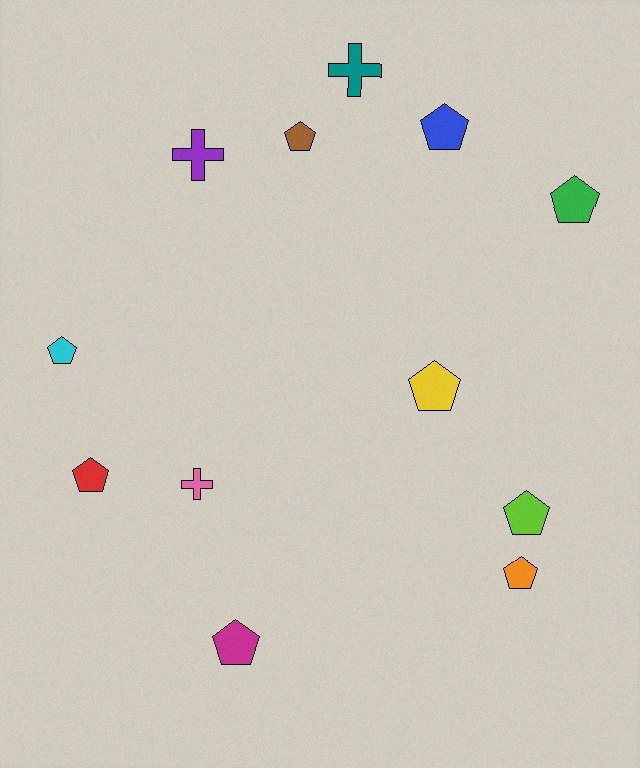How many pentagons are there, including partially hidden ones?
There are 9 pentagons.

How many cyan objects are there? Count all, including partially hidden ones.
There is 1 cyan object.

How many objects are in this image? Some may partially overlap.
There are 12 objects.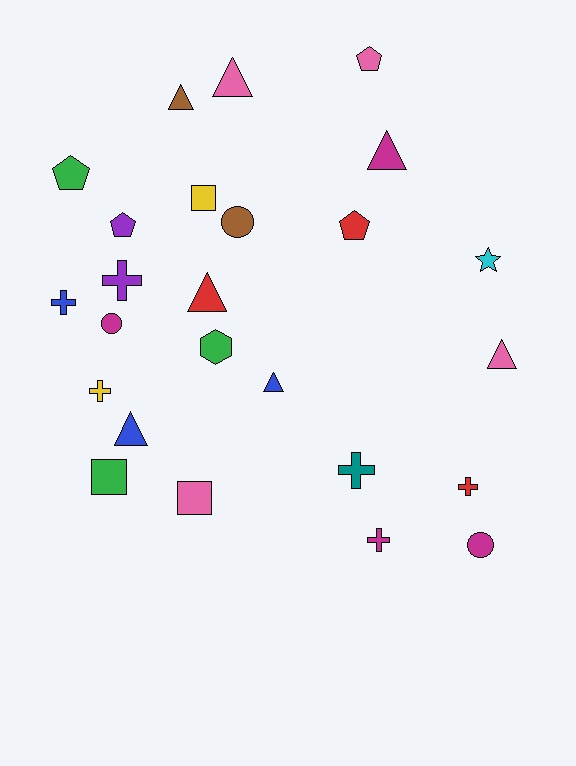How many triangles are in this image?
There are 7 triangles.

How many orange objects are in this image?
There are no orange objects.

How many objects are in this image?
There are 25 objects.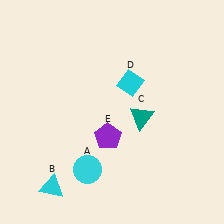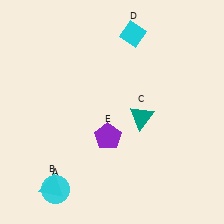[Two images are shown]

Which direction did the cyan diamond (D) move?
The cyan diamond (D) moved up.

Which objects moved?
The objects that moved are: the cyan circle (A), the cyan diamond (D).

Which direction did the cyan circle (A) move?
The cyan circle (A) moved left.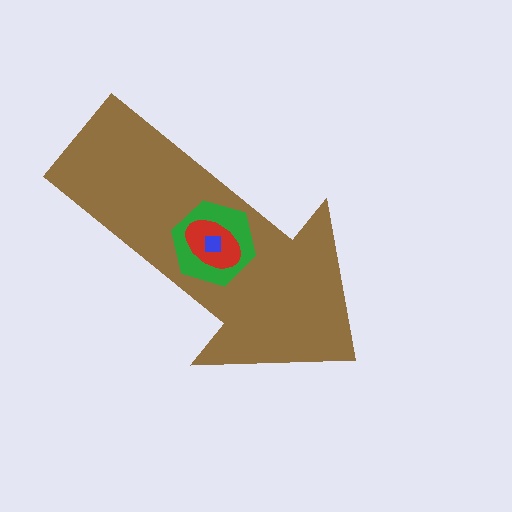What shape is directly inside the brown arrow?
The green hexagon.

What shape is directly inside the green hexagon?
The red ellipse.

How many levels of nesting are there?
4.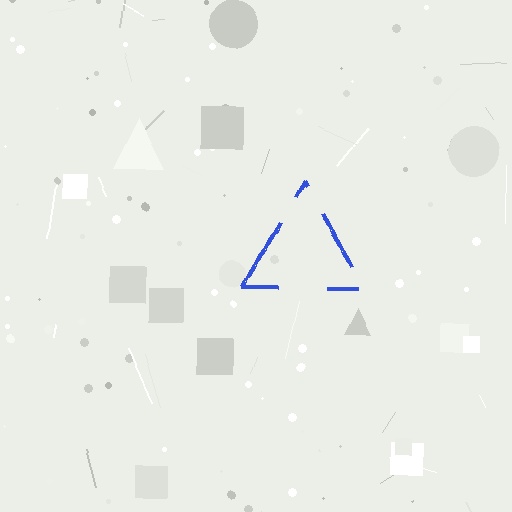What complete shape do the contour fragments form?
The contour fragments form a triangle.